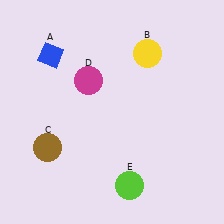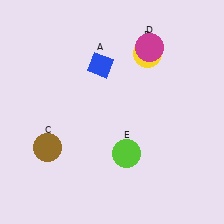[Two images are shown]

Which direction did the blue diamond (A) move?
The blue diamond (A) moved right.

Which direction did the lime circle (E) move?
The lime circle (E) moved up.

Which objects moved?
The objects that moved are: the blue diamond (A), the magenta circle (D), the lime circle (E).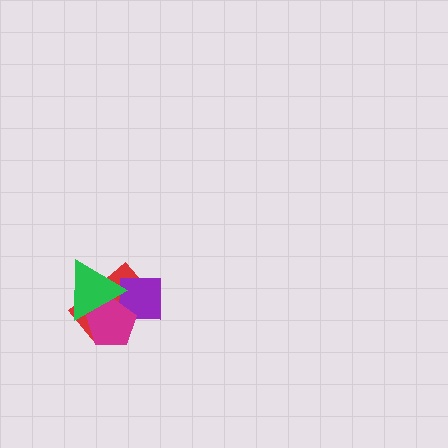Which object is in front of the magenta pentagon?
The green triangle is in front of the magenta pentagon.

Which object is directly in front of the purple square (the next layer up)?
The magenta pentagon is directly in front of the purple square.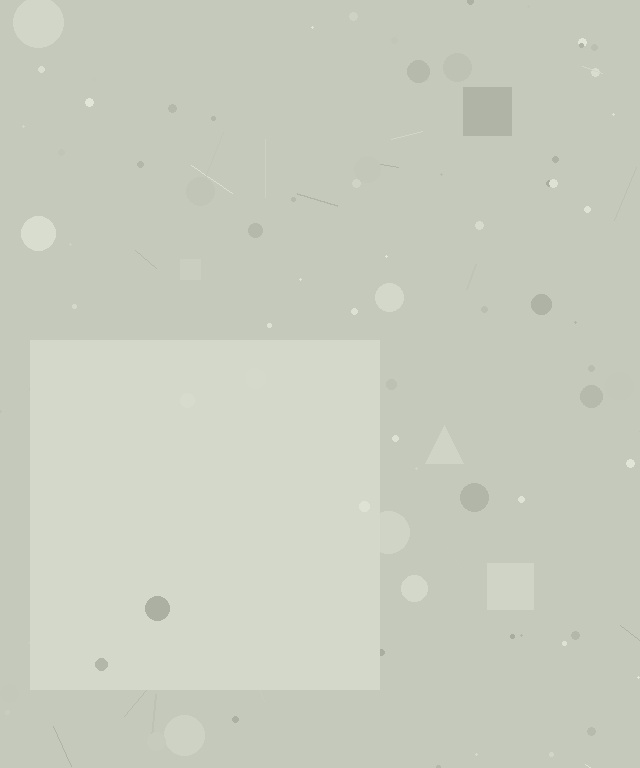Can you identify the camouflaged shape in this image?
The camouflaged shape is a square.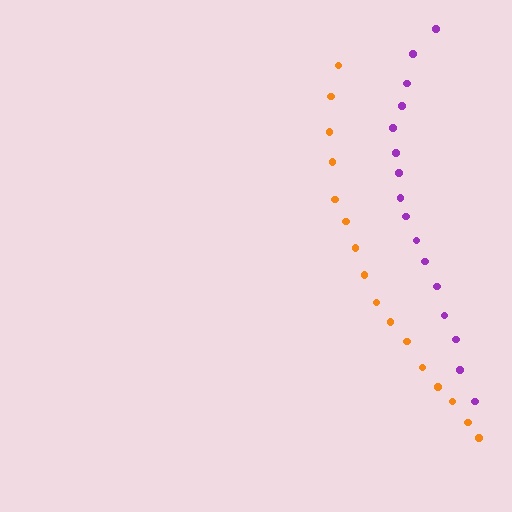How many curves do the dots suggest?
There are 2 distinct paths.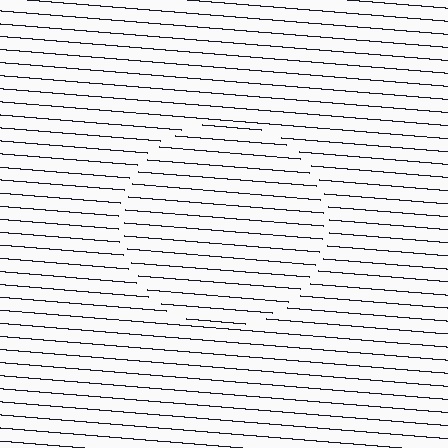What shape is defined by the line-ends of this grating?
An illusory circle. The interior of the shape contains the same grating, shifted by half a period — the contour is defined by the phase discontinuity where line-ends from the inner and outer gratings abut.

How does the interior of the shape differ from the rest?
The interior of the shape contains the same grating, shifted by half a period — the contour is defined by the phase discontinuity where line-ends from the inner and outer gratings abut.